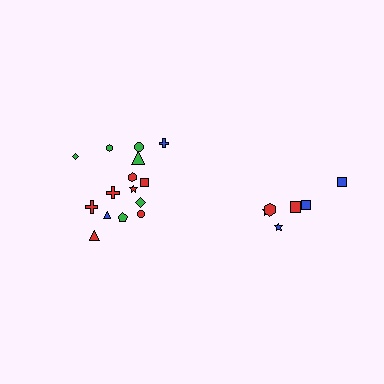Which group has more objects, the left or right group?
The left group.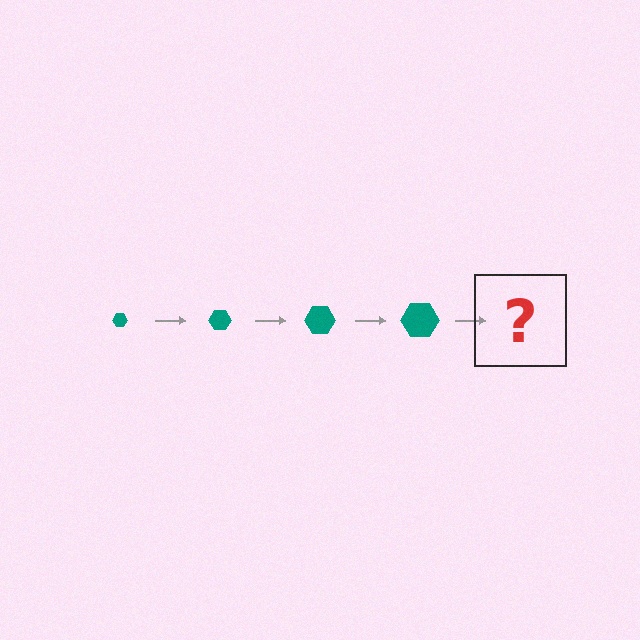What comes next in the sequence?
The next element should be a teal hexagon, larger than the previous one.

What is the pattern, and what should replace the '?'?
The pattern is that the hexagon gets progressively larger each step. The '?' should be a teal hexagon, larger than the previous one.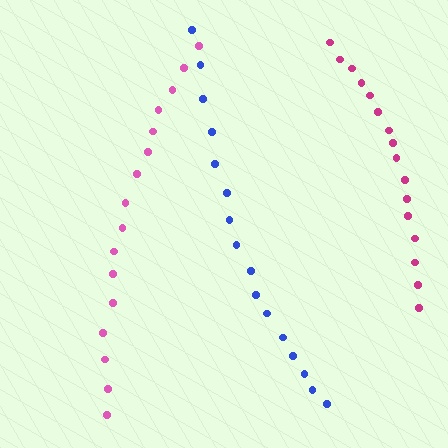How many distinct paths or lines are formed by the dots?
There are 3 distinct paths.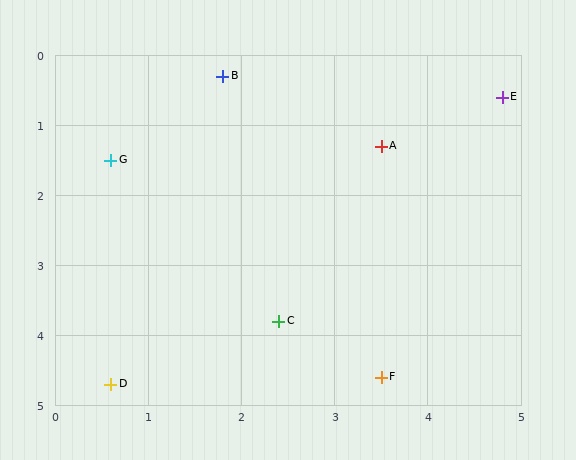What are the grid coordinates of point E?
Point E is at approximately (4.8, 0.6).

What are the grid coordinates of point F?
Point F is at approximately (3.5, 4.6).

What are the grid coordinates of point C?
Point C is at approximately (2.4, 3.8).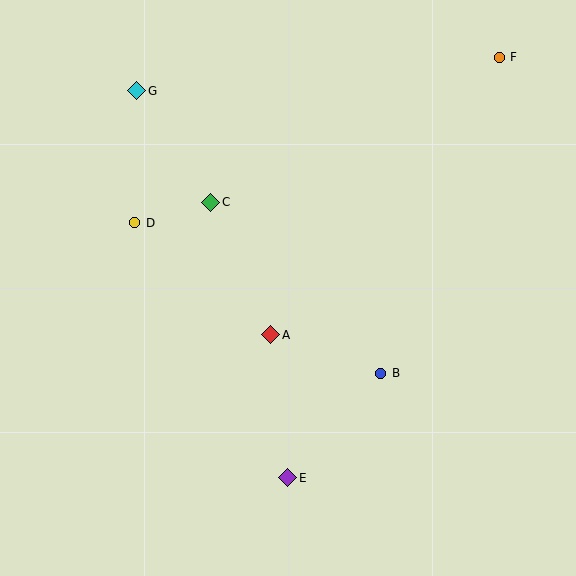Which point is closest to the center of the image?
Point A at (271, 335) is closest to the center.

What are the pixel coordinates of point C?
Point C is at (211, 202).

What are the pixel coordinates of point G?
Point G is at (137, 91).